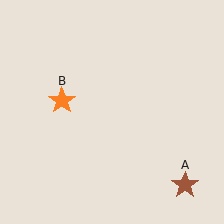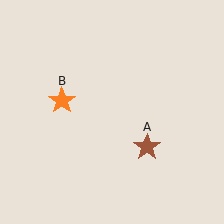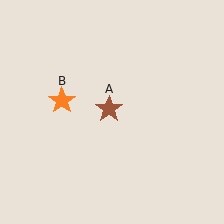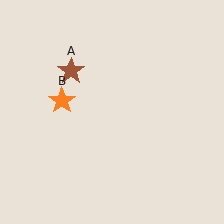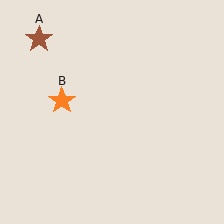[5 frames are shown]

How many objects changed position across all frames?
1 object changed position: brown star (object A).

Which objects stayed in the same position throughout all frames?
Orange star (object B) remained stationary.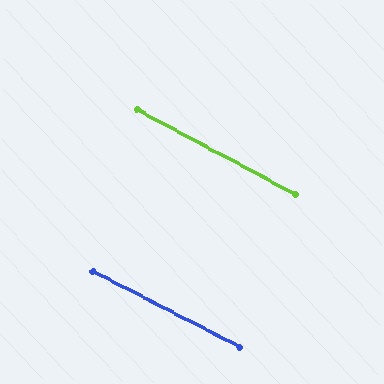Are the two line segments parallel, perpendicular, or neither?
Parallel — their directions differ by only 0.9°.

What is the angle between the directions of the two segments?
Approximately 1 degree.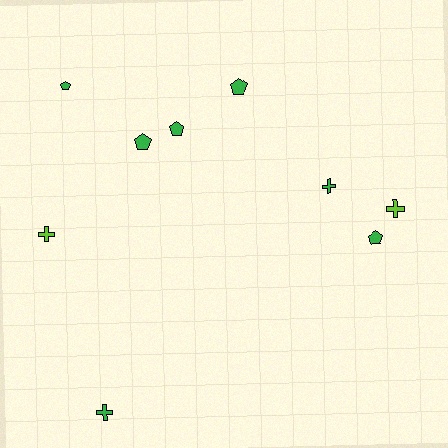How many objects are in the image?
There are 9 objects.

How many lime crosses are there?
There are 2 lime crosses.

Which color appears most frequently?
Green, with 7 objects.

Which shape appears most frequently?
Pentagon, with 5 objects.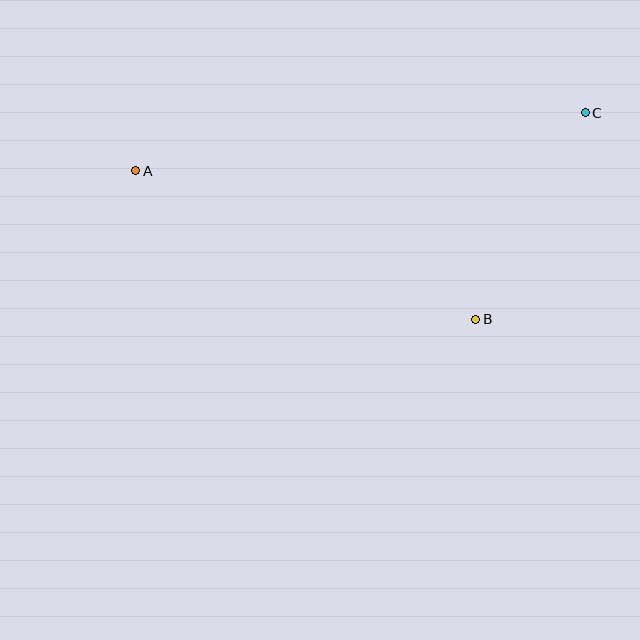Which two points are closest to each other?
Points B and C are closest to each other.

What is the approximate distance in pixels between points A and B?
The distance between A and B is approximately 371 pixels.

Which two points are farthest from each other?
Points A and C are farthest from each other.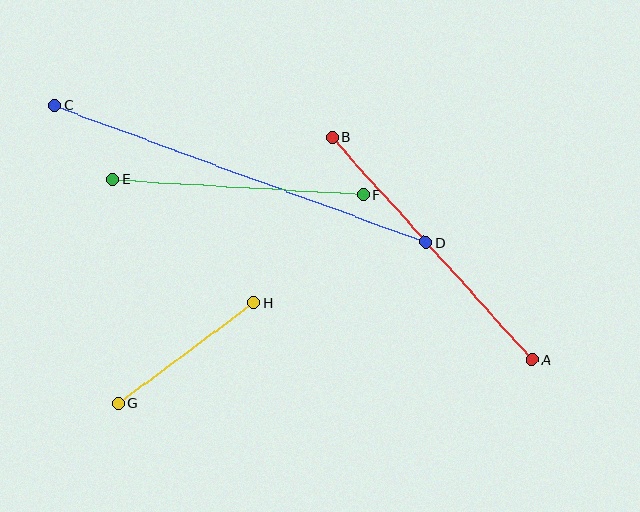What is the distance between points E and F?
The distance is approximately 251 pixels.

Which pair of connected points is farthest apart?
Points C and D are farthest apart.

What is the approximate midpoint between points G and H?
The midpoint is at approximately (186, 353) pixels.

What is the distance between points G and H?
The distance is approximately 169 pixels.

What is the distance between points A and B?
The distance is approximately 299 pixels.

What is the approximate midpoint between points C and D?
The midpoint is at approximately (240, 174) pixels.